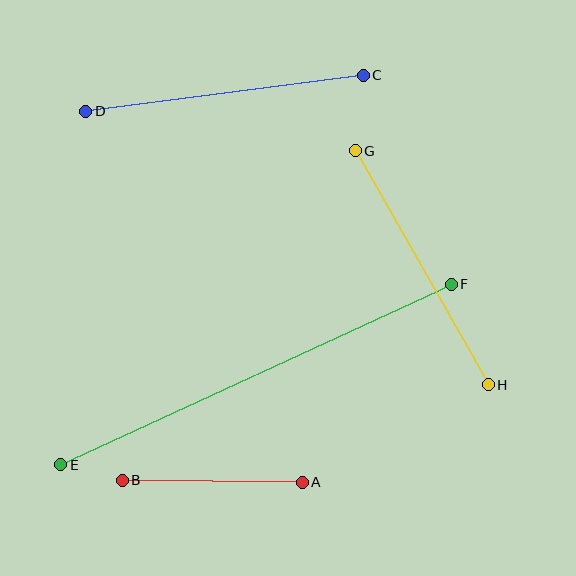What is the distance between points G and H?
The distance is approximately 269 pixels.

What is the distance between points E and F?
The distance is approximately 430 pixels.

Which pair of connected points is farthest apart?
Points E and F are farthest apart.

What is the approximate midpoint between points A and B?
The midpoint is at approximately (212, 481) pixels.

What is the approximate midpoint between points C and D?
The midpoint is at approximately (225, 93) pixels.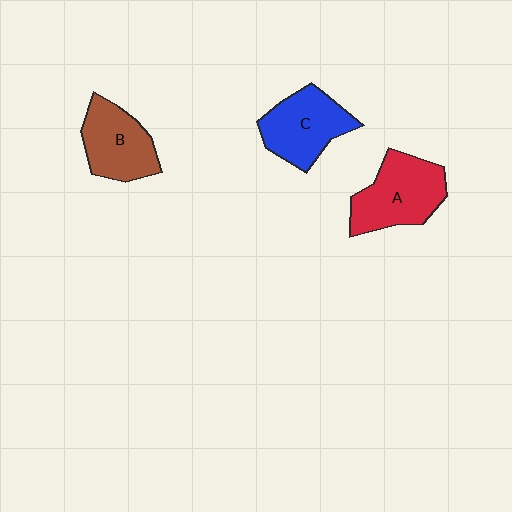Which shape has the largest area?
Shape A (red).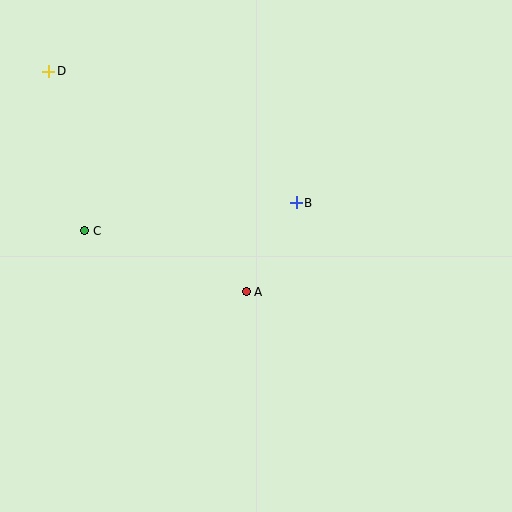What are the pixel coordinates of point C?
Point C is at (85, 231).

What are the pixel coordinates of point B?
Point B is at (296, 203).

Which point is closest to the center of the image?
Point A at (246, 292) is closest to the center.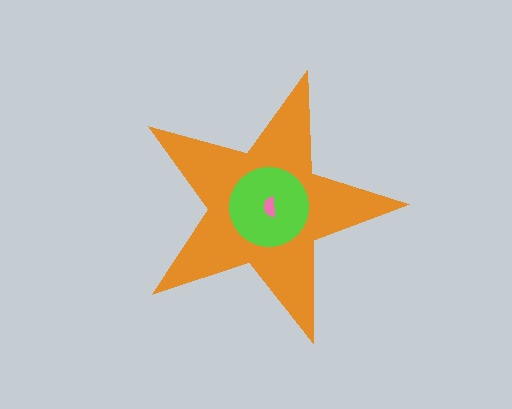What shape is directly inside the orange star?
The lime circle.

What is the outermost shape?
The orange star.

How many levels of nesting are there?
3.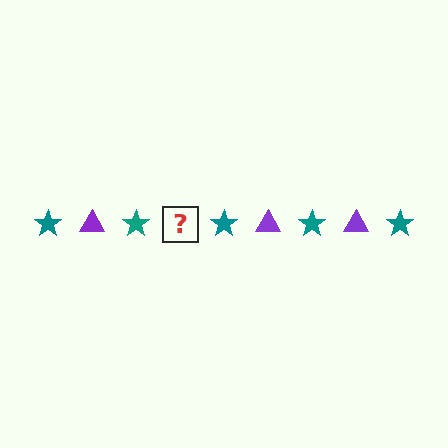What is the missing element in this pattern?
The missing element is a purple triangle.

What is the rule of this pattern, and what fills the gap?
The rule is that the pattern alternates between teal star and purple triangle. The gap should be filled with a purple triangle.